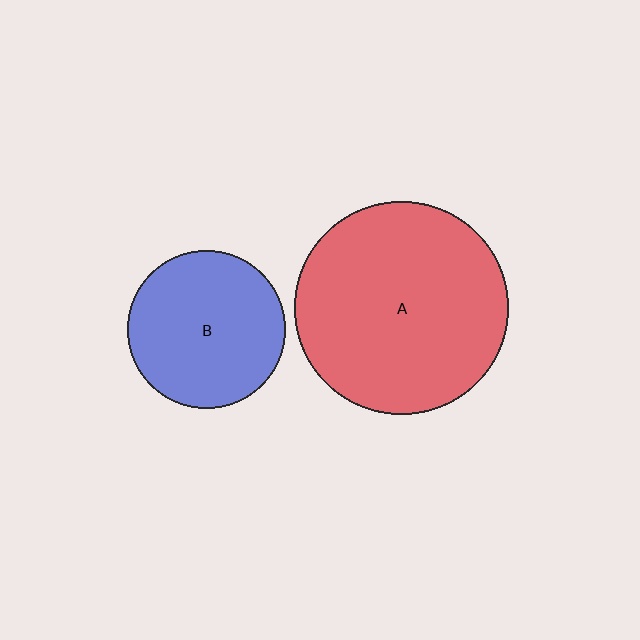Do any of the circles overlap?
No, none of the circles overlap.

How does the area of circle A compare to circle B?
Approximately 1.8 times.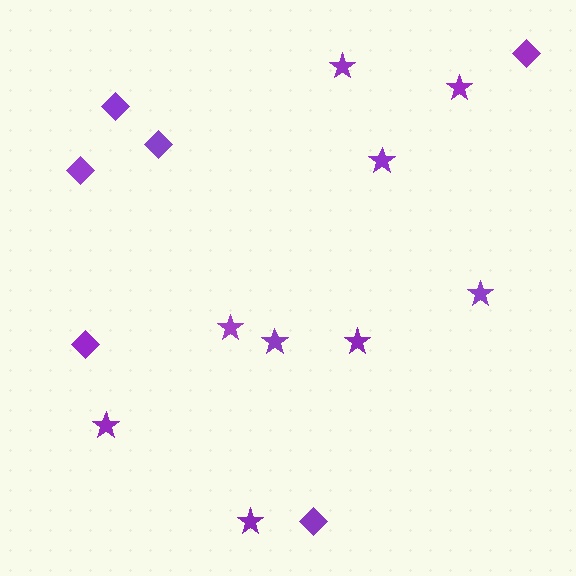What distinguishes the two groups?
There are 2 groups: one group of stars (9) and one group of diamonds (6).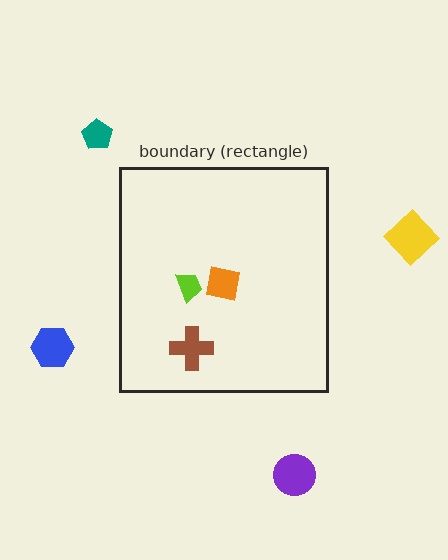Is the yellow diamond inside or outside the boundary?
Outside.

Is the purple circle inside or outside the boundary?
Outside.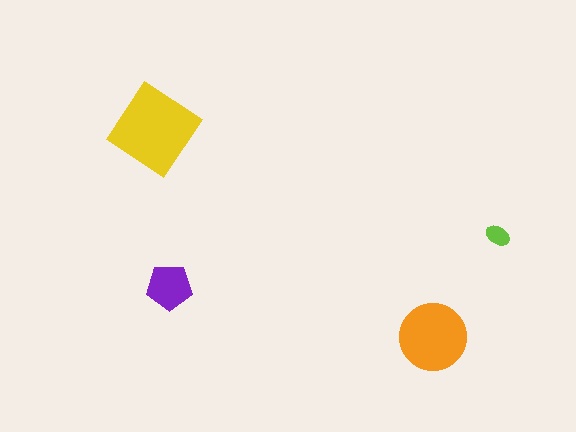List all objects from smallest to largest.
The lime ellipse, the purple pentagon, the orange circle, the yellow diamond.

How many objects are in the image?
There are 4 objects in the image.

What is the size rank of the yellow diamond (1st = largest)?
1st.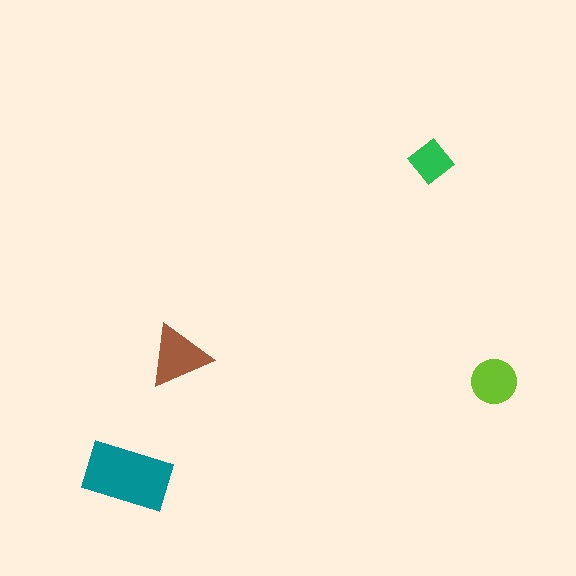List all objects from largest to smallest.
The teal rectangle, the brown triangle, the lime circle, the green diamond.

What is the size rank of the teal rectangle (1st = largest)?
1st.